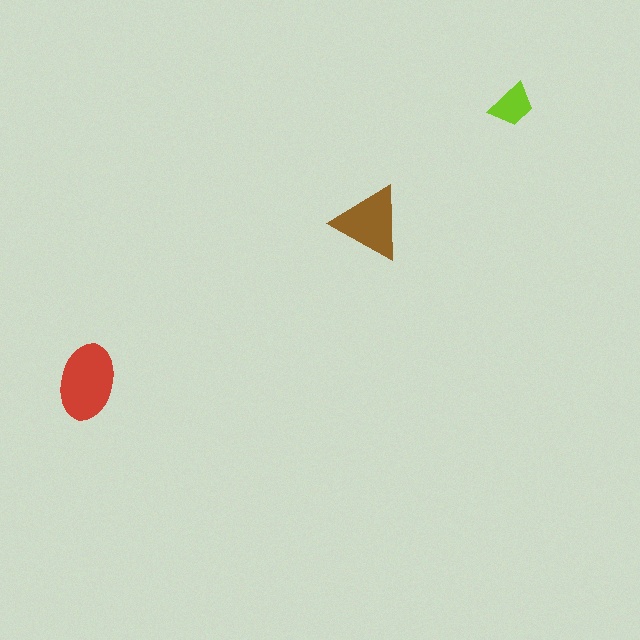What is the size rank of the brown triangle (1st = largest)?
2nd.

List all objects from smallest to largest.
The lime trapezoid, the brown triangle, the red ellipse.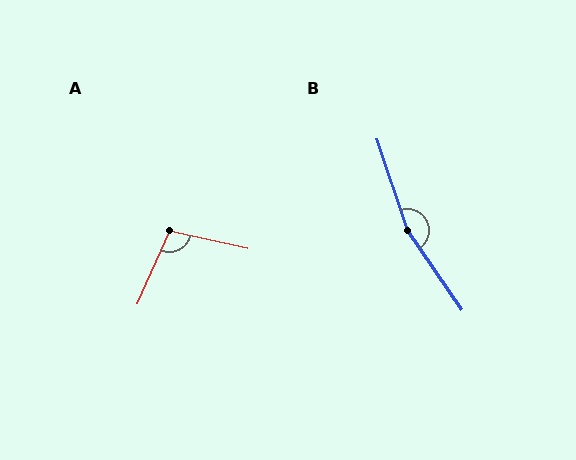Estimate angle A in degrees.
Approximately 101 degrees.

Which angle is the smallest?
A, at approximately 101 degrees.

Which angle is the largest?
B, at approximately 164 degrees.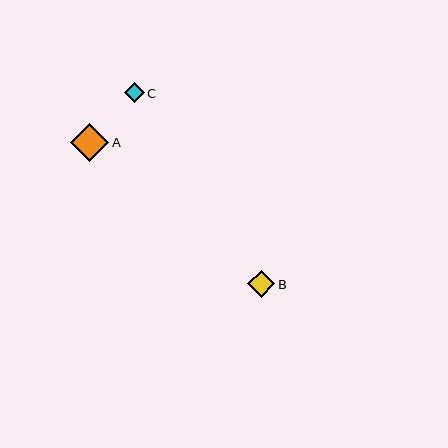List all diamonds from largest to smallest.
From largest to smallest: A, B, C.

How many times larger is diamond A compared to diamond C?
Diamond A is approximately 1.9 times the size of diamond C.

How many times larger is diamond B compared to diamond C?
Diamond B is approximately 1.4 times the size of diamond C.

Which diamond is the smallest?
Diamond C is the smallest with a size of approximately 20 pixels.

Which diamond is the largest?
Diamond A is the largest with a size of approximately 38 pixels.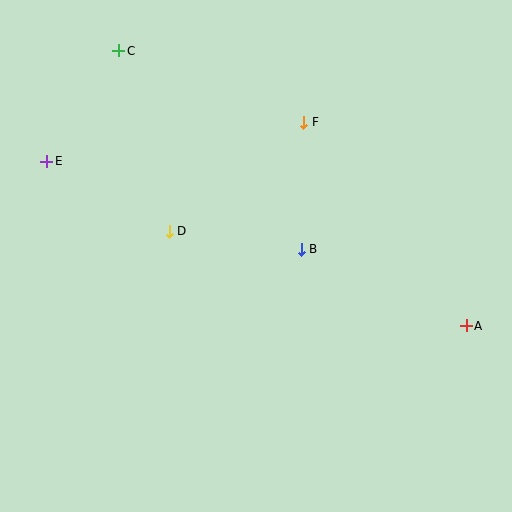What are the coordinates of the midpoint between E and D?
The midpoint between E and D is at (108, 196).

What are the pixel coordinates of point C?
Point C is at (119, 50).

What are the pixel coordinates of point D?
Point D is at (169, 232).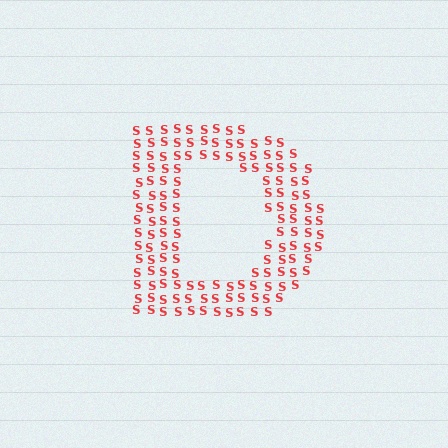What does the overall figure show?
The overall figure shows the letter D.